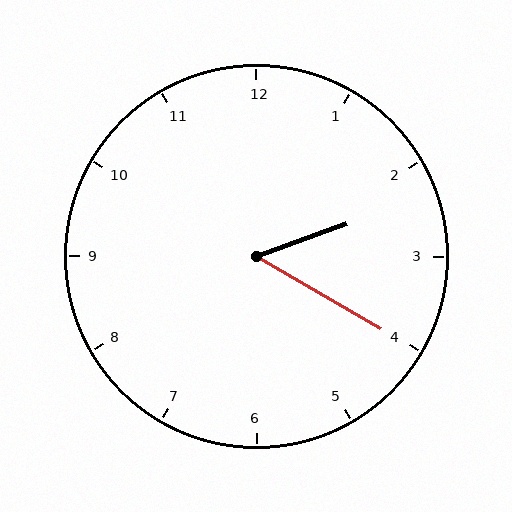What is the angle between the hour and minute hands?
Approximately 50 degrees.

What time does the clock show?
2:20.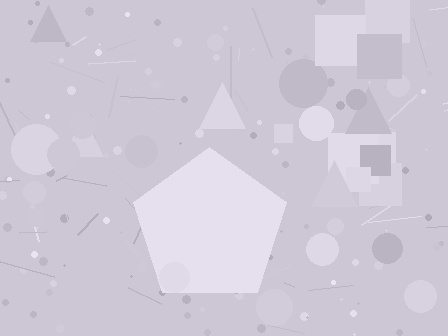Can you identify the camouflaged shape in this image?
The camouflaged shape is a pentagon.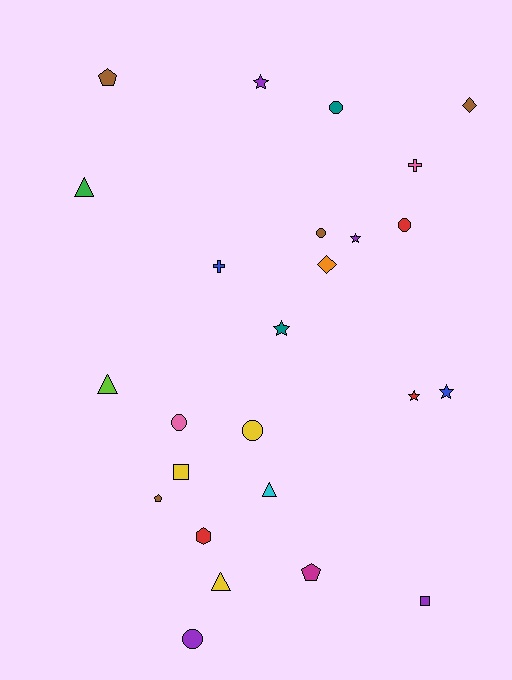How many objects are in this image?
There are 25 objects.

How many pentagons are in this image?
There are 3 pentagons.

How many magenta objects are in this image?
There is 1 magenta object.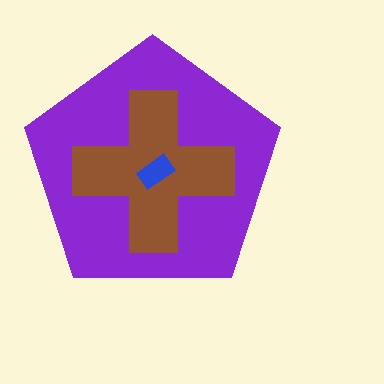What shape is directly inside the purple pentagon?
The brown cross.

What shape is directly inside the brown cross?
The blue rectangle.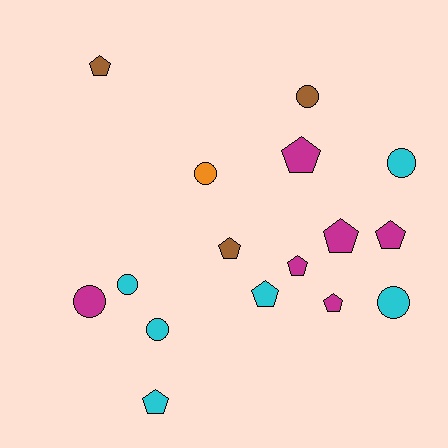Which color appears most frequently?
Cyan, with 6 objects.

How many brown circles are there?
There is 1 brown circle.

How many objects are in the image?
There are 16 objects.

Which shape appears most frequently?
Pentagon, with 9 objects.